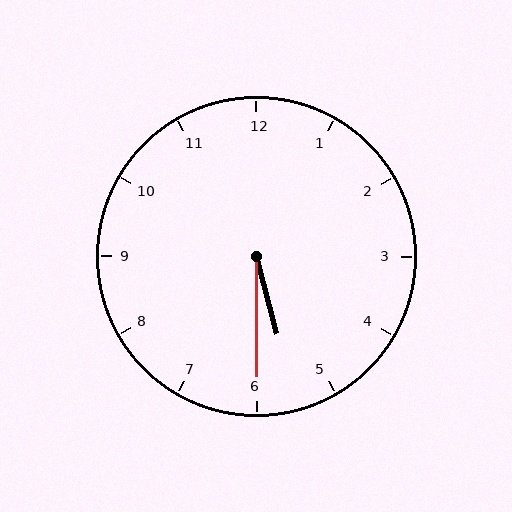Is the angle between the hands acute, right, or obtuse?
It is acute.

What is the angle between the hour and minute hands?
Approximately 15 degrees.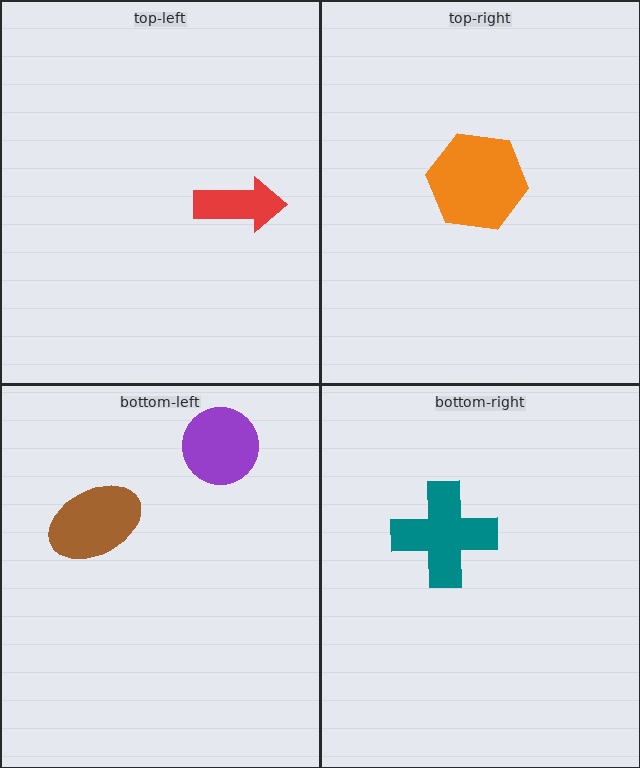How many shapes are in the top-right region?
1.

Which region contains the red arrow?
The top-left region.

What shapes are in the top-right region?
The orange hexagon.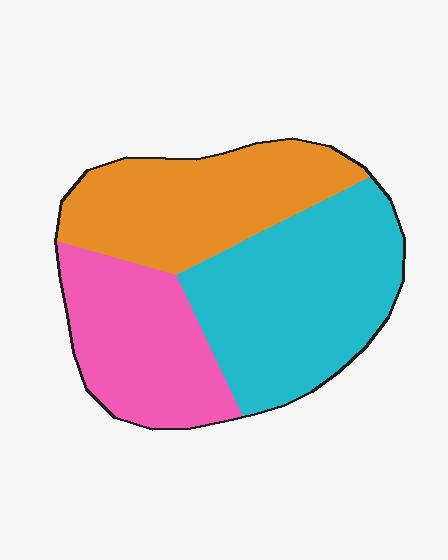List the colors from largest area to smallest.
From largest to smallest: cyan, orange, pink.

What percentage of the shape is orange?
Orange covers roughly 30% of the shape.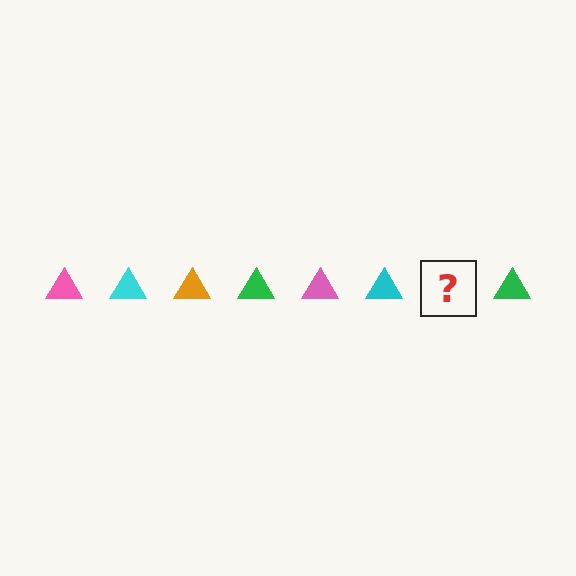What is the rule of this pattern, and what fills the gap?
The rule is that the pattern cycles through pink, cyan, orange, green triangles. The gap should be filled with an orange triangle.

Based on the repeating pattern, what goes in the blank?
The blank should be an orange triangle.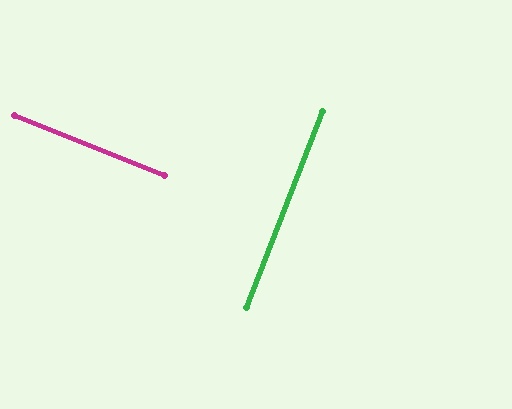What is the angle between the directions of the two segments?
Approximately 89 degrees.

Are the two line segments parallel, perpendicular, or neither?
Perpendicular — they meet at approximately 89°.